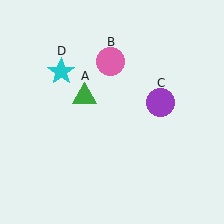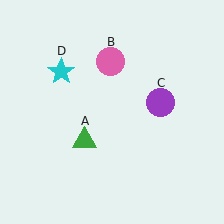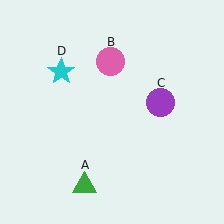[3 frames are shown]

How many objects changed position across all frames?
1 object changed position: green triangle (object A).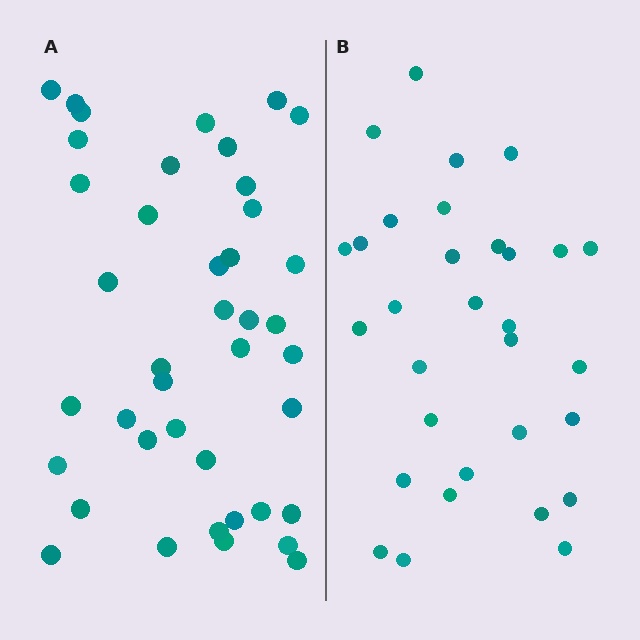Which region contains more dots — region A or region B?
Region A (the left region) has more dots.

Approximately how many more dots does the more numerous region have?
Region A has roughly 10 or so more dots than region B.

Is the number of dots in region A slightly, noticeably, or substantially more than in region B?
Region A has noticeably more, but not dramatically so. The ratio is roughly 1.3 to 1.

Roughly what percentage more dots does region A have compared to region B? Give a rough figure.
About 30% more.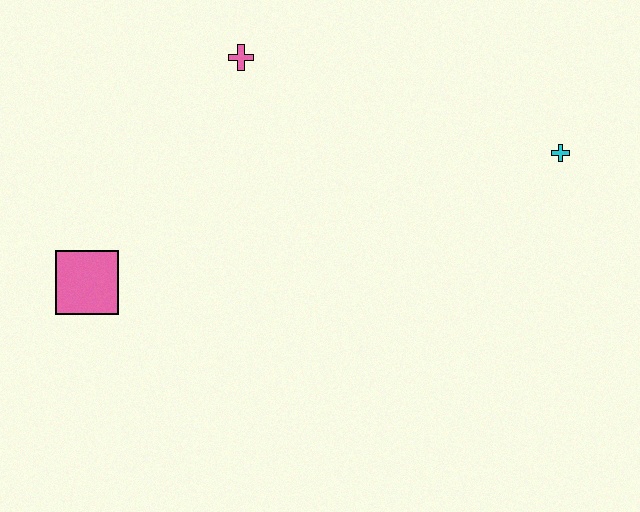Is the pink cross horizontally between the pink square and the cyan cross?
Yes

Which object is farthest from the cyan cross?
The pink square is farthest from the cyan cross.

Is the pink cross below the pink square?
No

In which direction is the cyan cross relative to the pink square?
The cyan cross is to the right of the pink square.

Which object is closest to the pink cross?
The pink square is closest to the pink cross.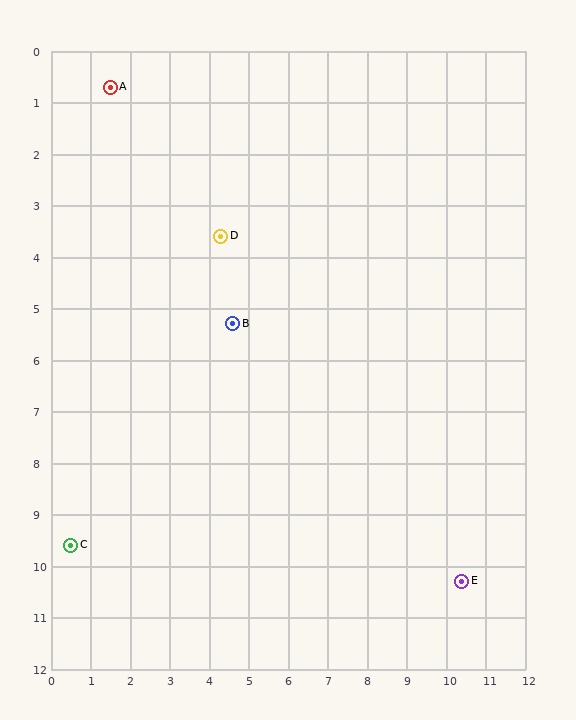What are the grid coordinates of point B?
Point B is at approximately (4.6, 5.3).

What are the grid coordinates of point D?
Point D is at approximately (4.3, 3.6).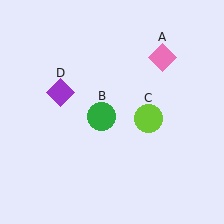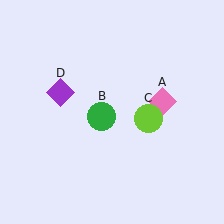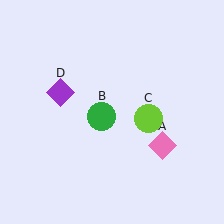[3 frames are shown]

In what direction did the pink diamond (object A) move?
The pink diamond (object A) moved down.